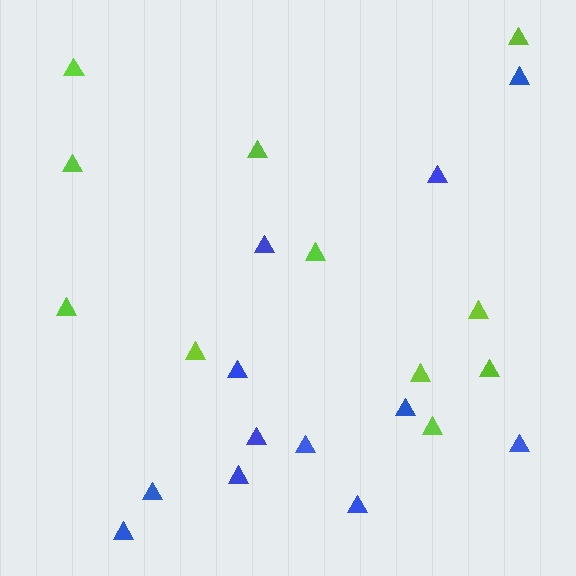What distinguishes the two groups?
There are 2 groups: one group of lime triangles (11) and one group of blue triangles (12).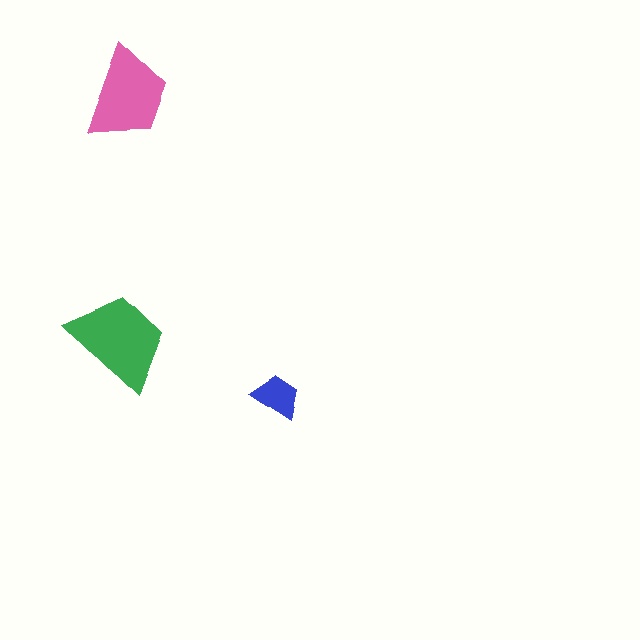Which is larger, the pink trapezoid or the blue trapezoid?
The pink one.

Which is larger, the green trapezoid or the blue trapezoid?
The green one.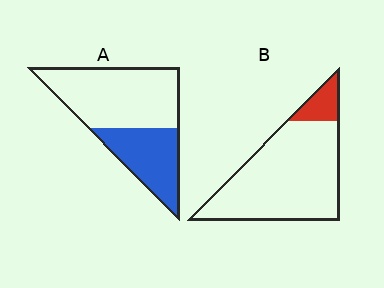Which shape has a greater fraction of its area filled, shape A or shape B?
Shape A.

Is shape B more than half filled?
No.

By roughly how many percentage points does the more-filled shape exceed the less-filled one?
By roughly 25 percentage points (A over B).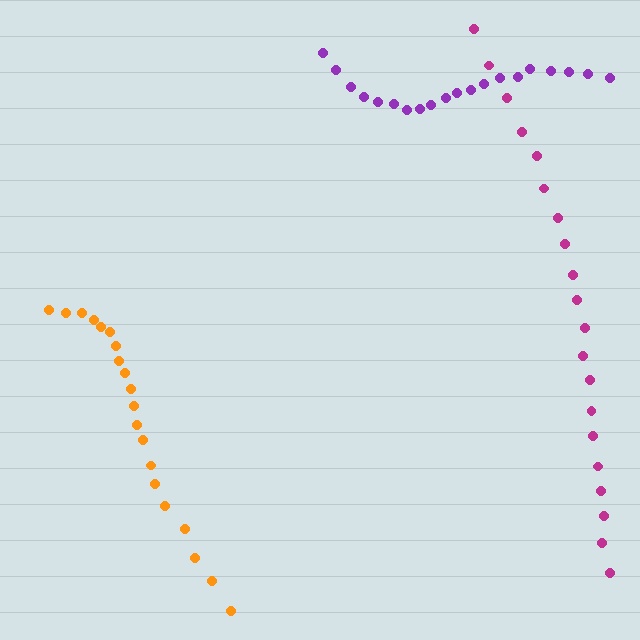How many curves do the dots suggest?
There are 3 distinct paths.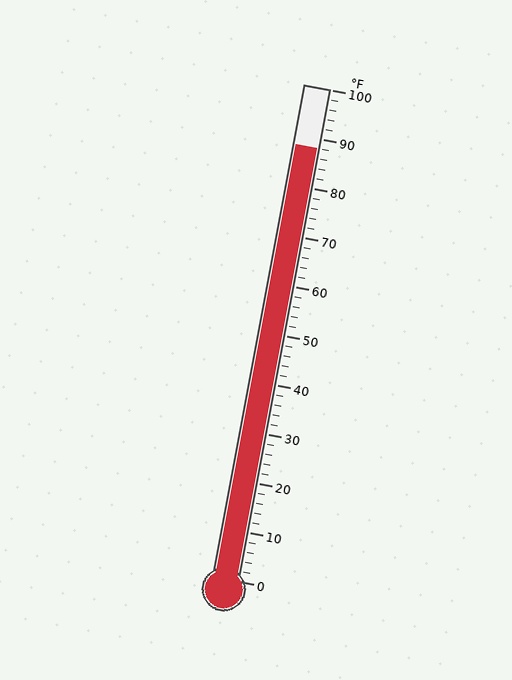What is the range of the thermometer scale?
The thermometer scale ranges from 0°F to 100°F.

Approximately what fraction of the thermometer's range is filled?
The thermometer is filled to approximately 90% of its range.